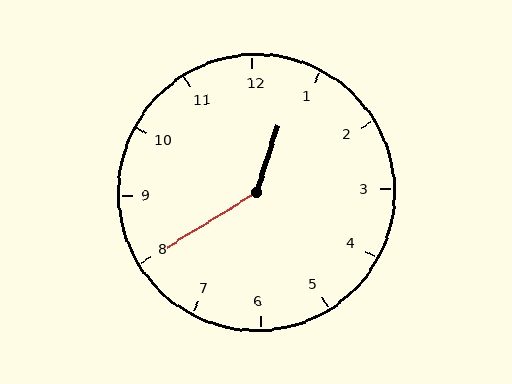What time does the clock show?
12:40.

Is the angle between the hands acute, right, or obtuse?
It is obtuse.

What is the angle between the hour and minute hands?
Approximately 140 degrees.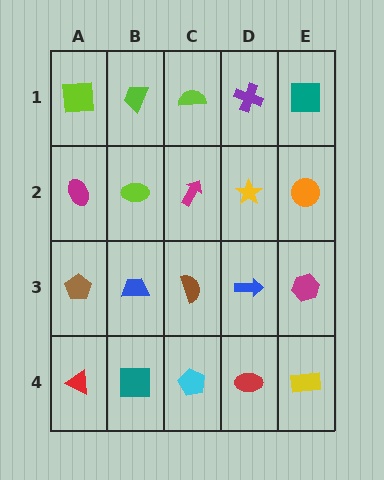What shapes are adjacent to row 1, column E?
An orange circle (row 2, column E), a purple cross (row 1, column D).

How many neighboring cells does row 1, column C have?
3.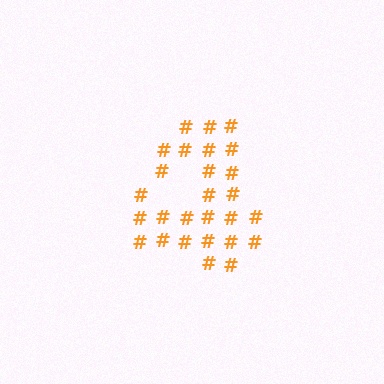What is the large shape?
The large shape is the digit 4.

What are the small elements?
The small elements are hash symbols.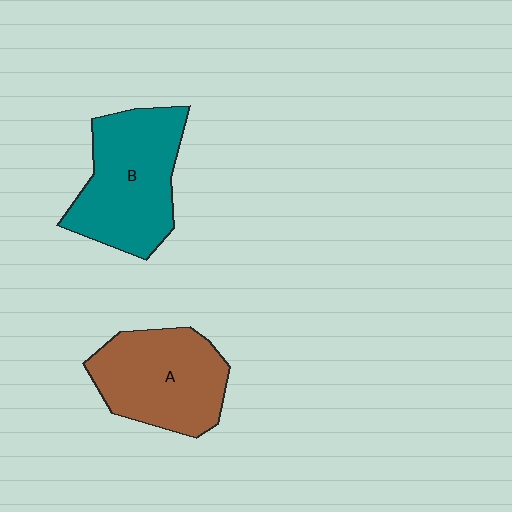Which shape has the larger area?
Shape B (teal).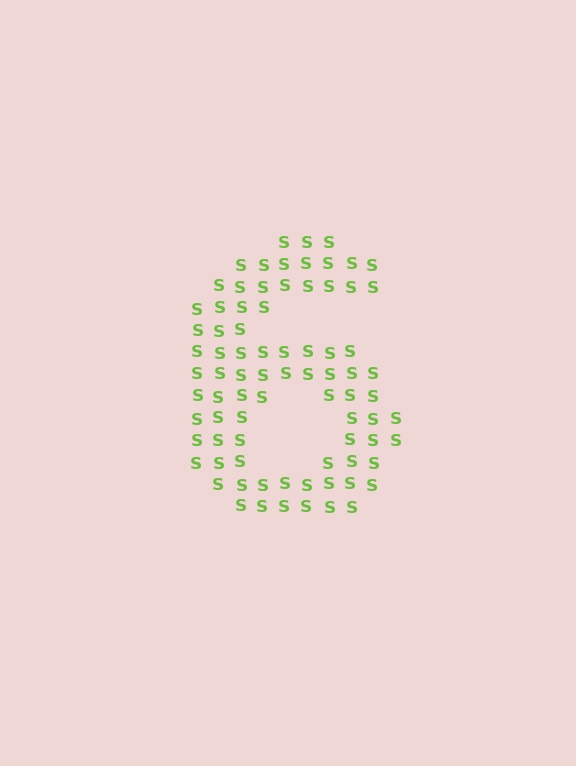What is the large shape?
The large shape is the digit 6.